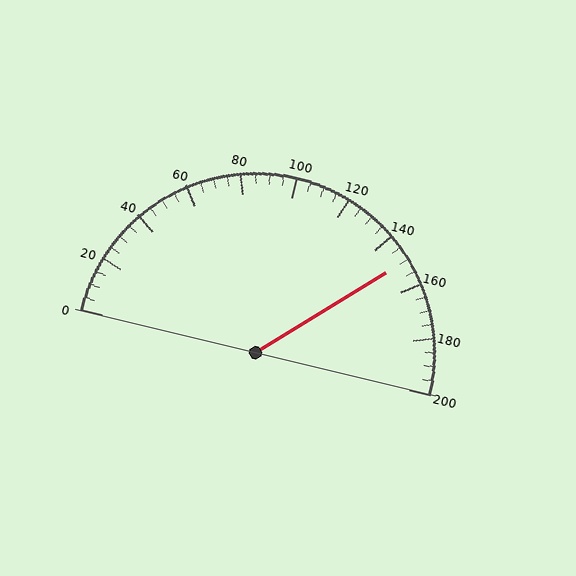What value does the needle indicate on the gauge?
The needle indicates approximately 150.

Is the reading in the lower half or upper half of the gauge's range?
The reading is in the upper half of the range (0 to 200).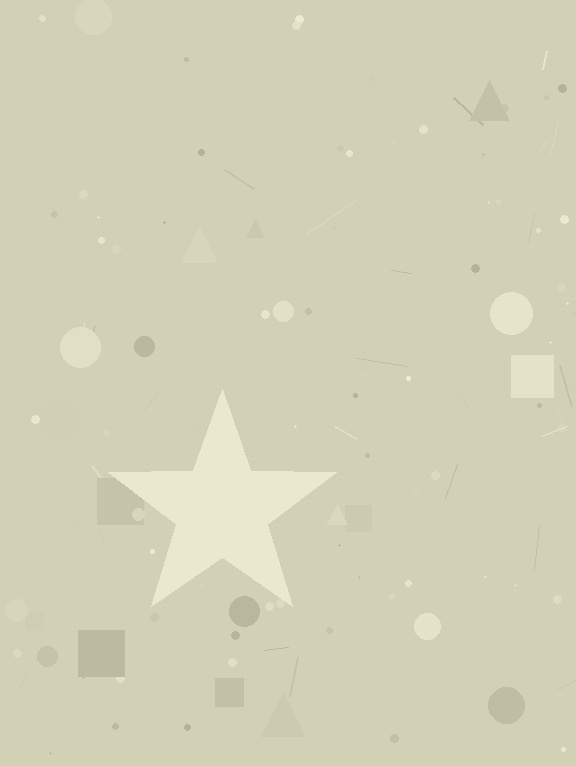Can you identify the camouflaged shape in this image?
The camouflaged shape is a star.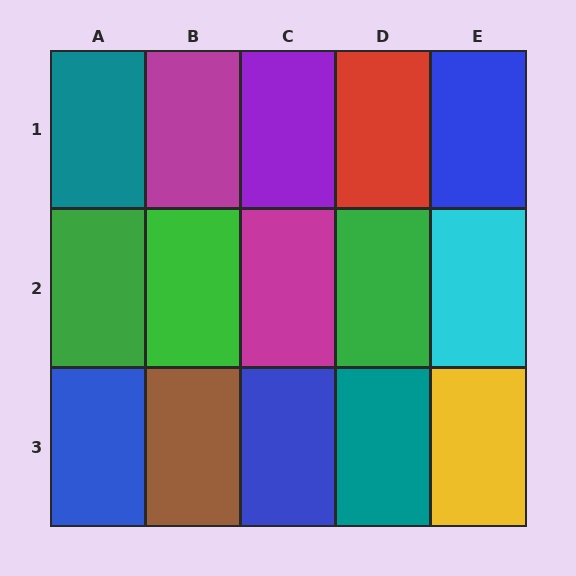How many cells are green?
3 cells are green.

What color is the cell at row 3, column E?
Yellow.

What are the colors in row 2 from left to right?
Green, green, magenta, green, cyan.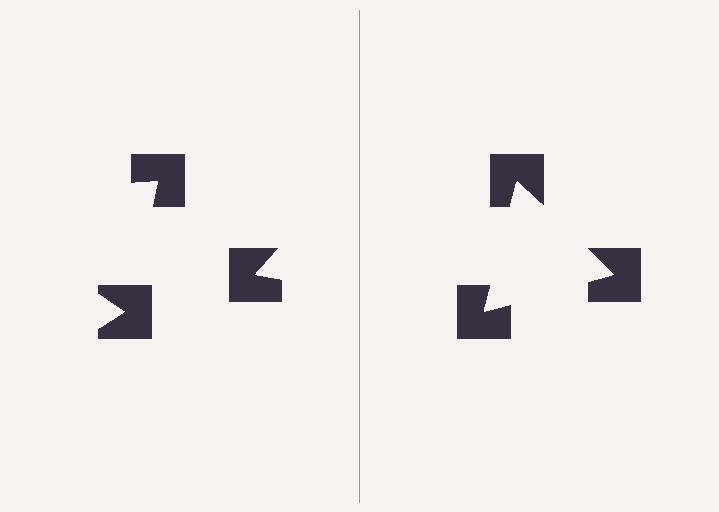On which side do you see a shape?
An illusory triangle appears on the right side. On the left side the wedge cuts are rotated, so no coherent shape forms.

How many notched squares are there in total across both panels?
6 — 3 on each side.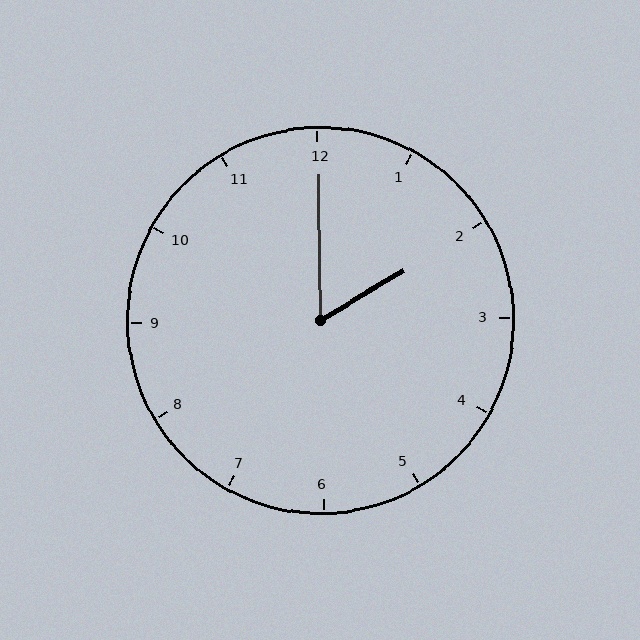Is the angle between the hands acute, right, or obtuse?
It is acute.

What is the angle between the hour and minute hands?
Approximately 60 degrees.